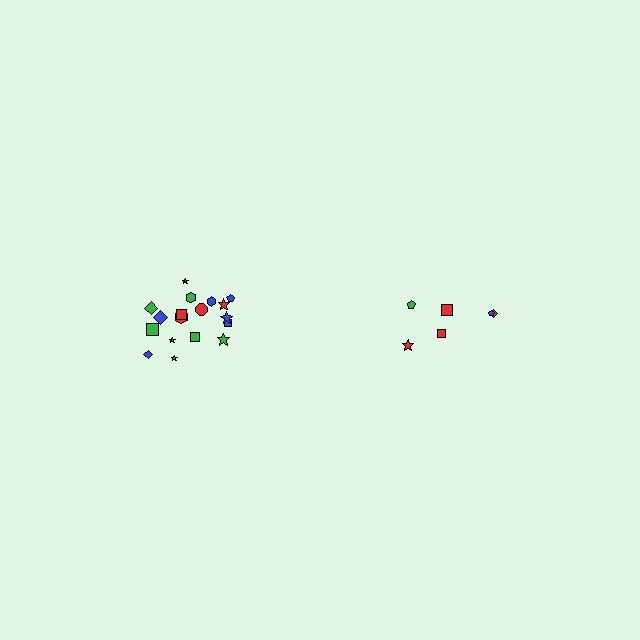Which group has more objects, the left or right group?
The left group.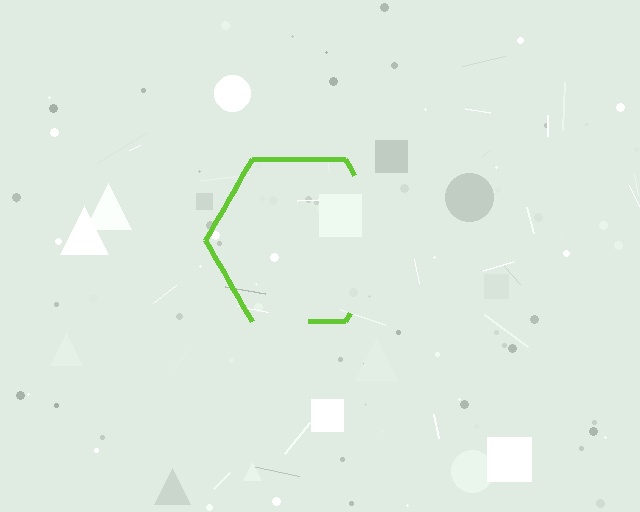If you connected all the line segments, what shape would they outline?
They would outline a hexagon.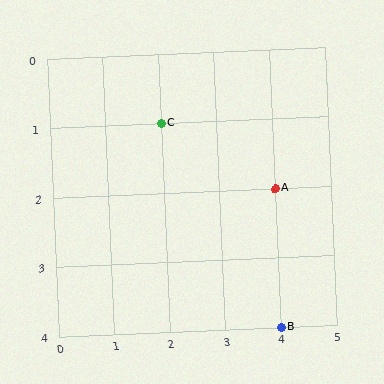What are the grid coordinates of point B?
Point B is at grid coordinates (4, 4).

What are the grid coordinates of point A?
Point A is at grid coordinates (4, 2).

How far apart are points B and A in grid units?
Points B and A are 2 rows apart.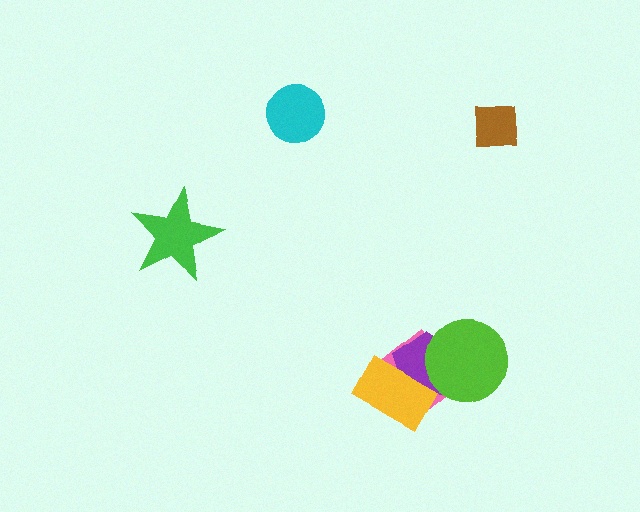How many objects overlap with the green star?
0 objects overlap with the green star.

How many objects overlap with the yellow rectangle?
2 objects overlap with the yellow rectangle.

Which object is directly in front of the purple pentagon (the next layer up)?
The lime circle is directly in front of the purple pentagon.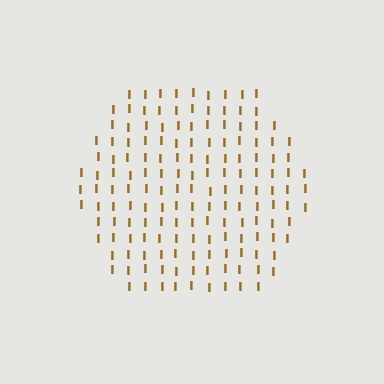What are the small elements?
The small elements are letter I's.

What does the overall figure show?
The overall figure shows a hexagon.